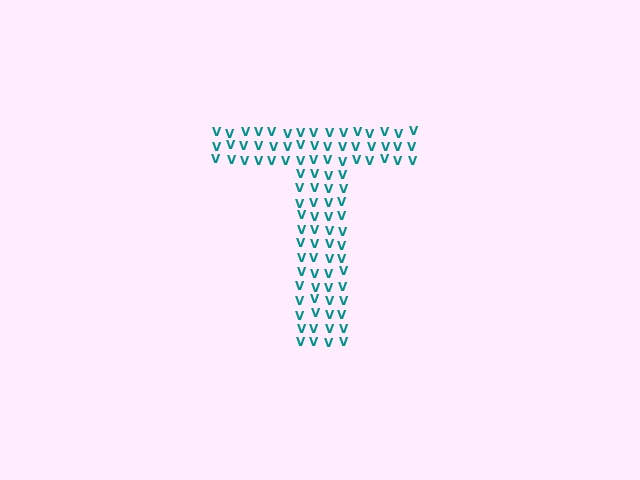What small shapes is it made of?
It is made of small letter V's.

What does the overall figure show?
The overall figure shows the letter T.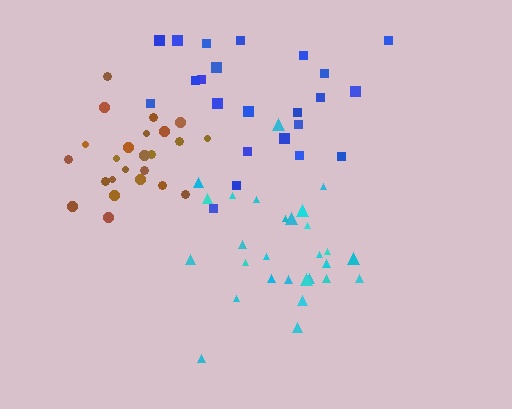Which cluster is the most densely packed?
Brown.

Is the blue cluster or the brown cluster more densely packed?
Brown.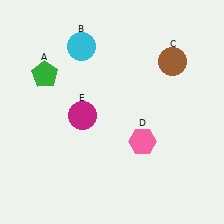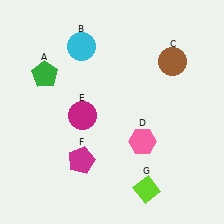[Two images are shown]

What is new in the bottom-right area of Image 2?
A lime diamond (G) was added in the bottom-right area of Image 2.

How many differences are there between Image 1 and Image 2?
There are 2 differences between the two images.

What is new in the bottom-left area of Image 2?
A magenta pentagon (F) was added in the bottom-left area of Image 2.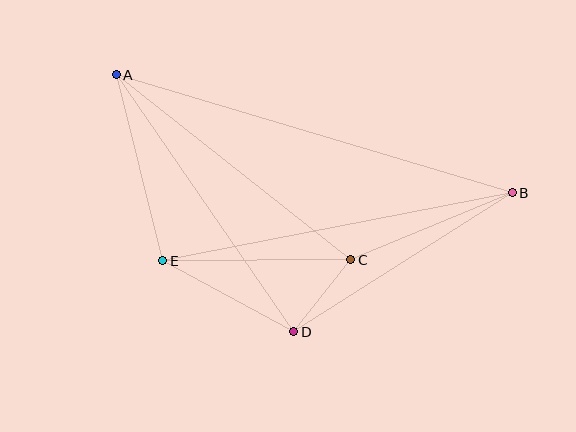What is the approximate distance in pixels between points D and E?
The distance between D and E is approximately 149 pixels.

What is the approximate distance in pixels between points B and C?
The distance between B and C is approximately 174 pixels.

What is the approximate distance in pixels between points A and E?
The distance between A and E is approximately 192 pixels.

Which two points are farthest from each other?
Points A and B are farthest from each other.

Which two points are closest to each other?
Points C and D are closest to each other.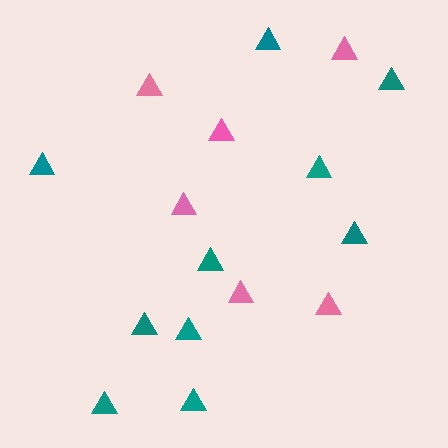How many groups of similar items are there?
There are 2 groups: one group of pink triangles (6) and one group of teal triangles (10).